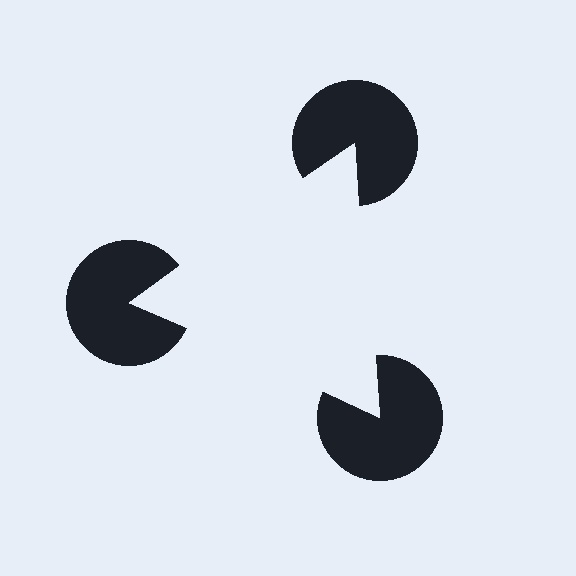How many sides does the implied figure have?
3 sides.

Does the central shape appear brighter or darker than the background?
It typically appears slightly brighter than the background, even though no actual brightness change is drawn.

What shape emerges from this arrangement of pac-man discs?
An illusory triangle — its edges are inferred from the aligned wedge cuts in the pac-man discs, not physically drawn.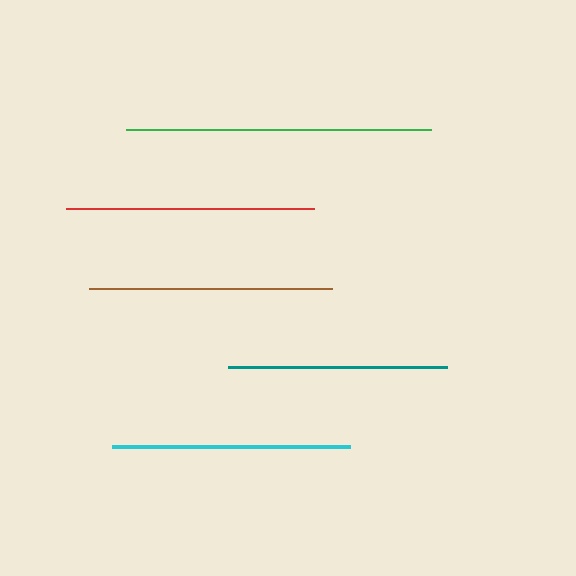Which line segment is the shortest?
The teal line is the shortest at approximately 219 pixels.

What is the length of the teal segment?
The teal segment is approximately 219 pixels long.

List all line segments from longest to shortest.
From longest to shortest: green, red, brown, cyan, teal.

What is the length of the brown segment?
The brown segment is approximately 243 pixels long.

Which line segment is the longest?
The green line is the longest at approximately 304 pixels.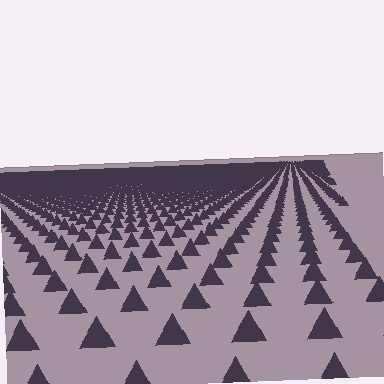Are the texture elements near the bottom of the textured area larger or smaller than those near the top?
Larger. Near the bottom, elements are closer to the viewer and appear at a bigger on-screen size.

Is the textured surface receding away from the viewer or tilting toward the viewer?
The surface is receding away from the viewer. Texture elements get smaller and denser toward the top.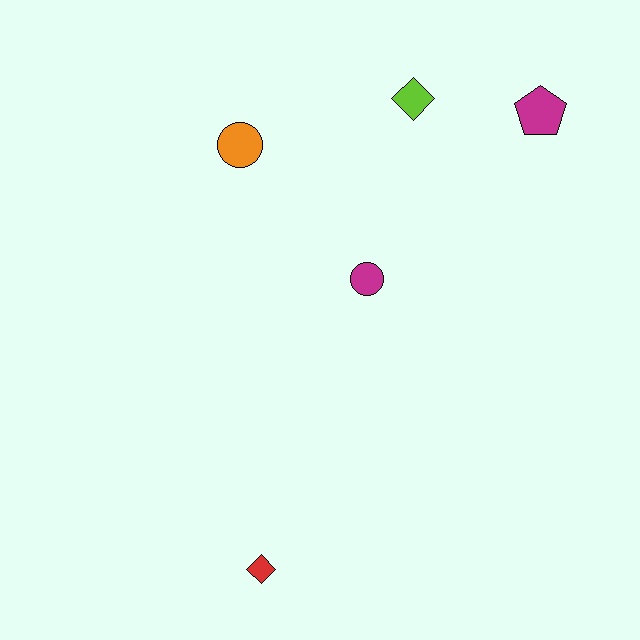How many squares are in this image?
There are no squares.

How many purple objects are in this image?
There are no purple objects.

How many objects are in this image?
There are 5 objects.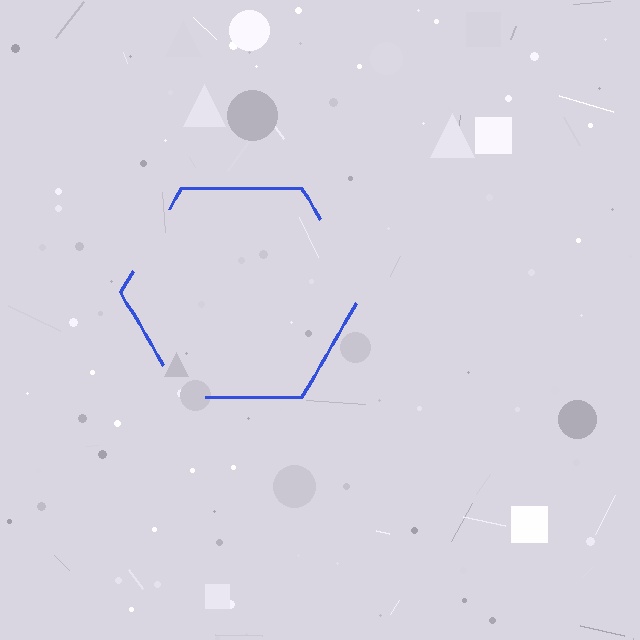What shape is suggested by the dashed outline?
The dashed outline suggests a hexagon.